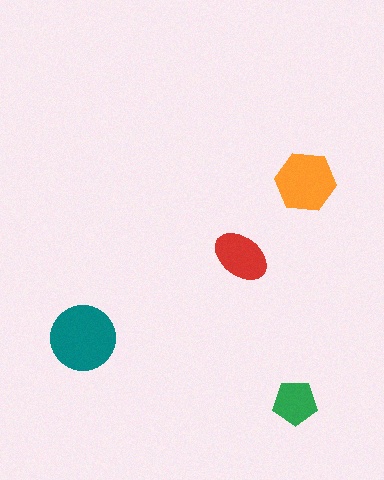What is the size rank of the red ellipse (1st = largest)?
3rd.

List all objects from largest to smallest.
The teal circle, the orange hexagon, the red ellipse, the green pentagon.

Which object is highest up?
The orange hexagon is topmost.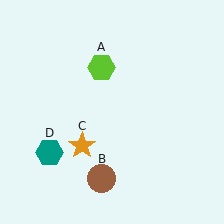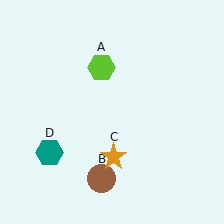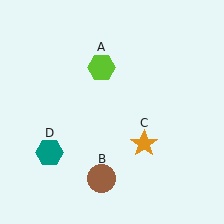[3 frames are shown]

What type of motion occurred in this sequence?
The orange star (object C) rotated counterclockwise around the center of the scene.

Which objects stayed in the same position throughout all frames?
Lime hexagon (object A) and brown circle (object B) and teal hexagon (object D) remained stationary.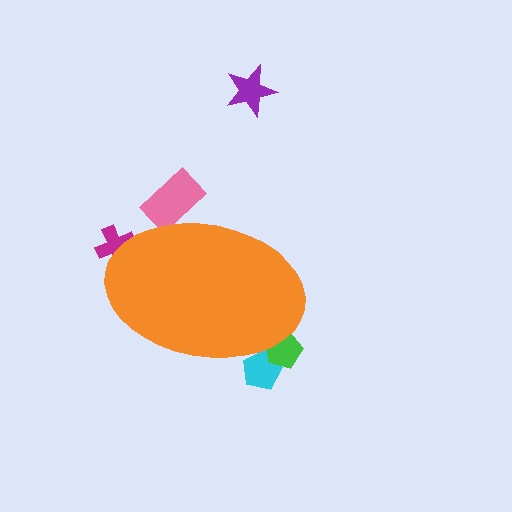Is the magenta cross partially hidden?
Yes, the magenta cross is partially hidden behind the orange ellipse.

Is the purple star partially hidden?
No, the purple star is fully visible.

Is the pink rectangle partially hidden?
Yes, the pink rectangle is partially hidden behind the orange ellipse.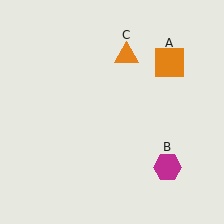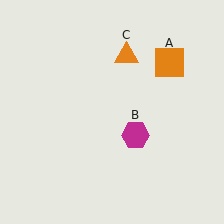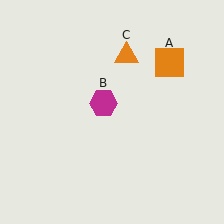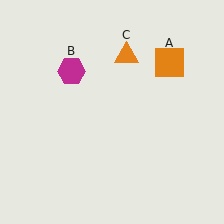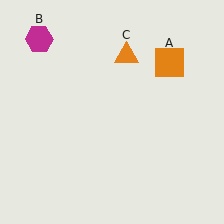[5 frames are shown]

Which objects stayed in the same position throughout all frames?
Orange square (object A) and orange triangle (object C) remained stationary.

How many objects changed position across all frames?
1 object changed position: magenta hexagon (object B).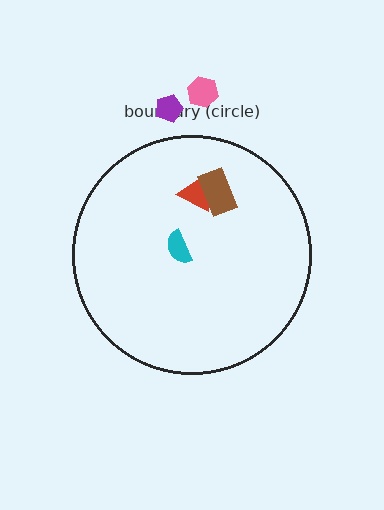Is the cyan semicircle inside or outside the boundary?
Inside.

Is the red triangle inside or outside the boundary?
Inside.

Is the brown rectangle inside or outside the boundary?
Inside.